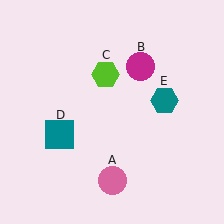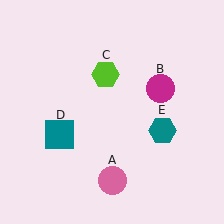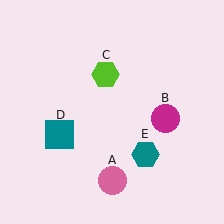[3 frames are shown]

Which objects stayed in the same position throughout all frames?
Pink circle (object A) and lime hexagon (object C) and teal square (object D) remained stationary.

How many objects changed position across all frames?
2 objects changed position: magenta circle (object B), teal hexagon (object E).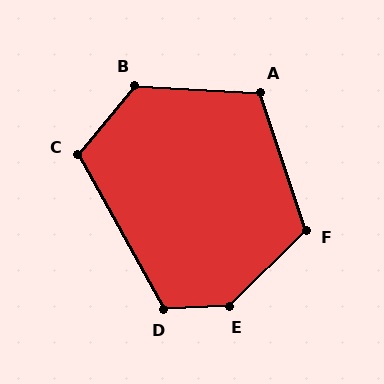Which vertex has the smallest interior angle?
C, at approximately 111 degrees.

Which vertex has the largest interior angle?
E, at approximately 138 degrees.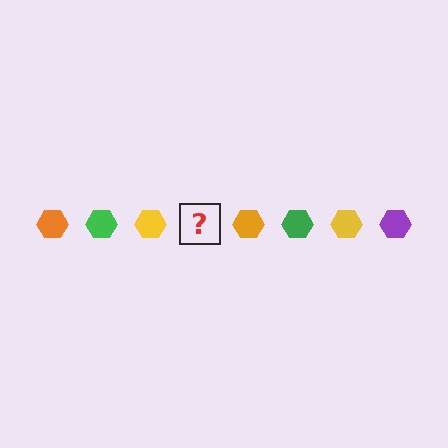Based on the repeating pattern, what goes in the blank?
The blank should be a purple hexagon.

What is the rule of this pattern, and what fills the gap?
The rule is that the pattern cycles through orange, green, yellow, purple hexagons. The gap should be filled with a purple hexagon.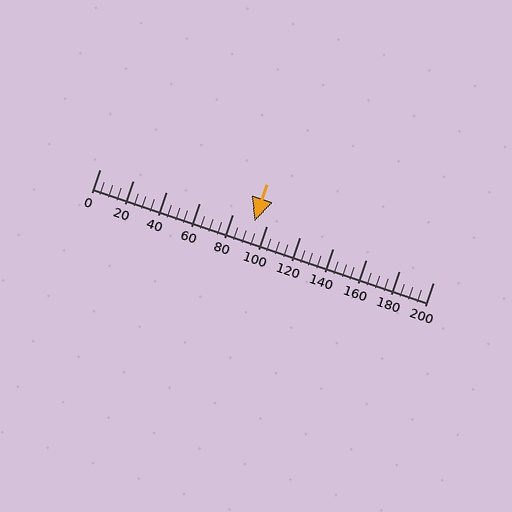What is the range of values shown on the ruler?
The ruler shows values from 0 to 200.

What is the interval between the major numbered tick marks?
The major tick marks are spaced 20 units apart.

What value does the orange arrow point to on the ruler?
The orange arrow points to approximately 93.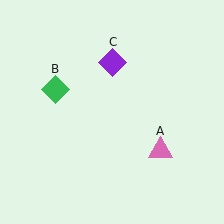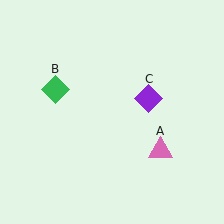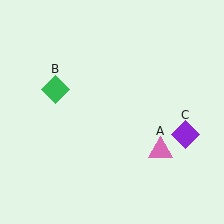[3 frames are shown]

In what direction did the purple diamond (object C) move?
The purple diamond (object C) moved down and to the right.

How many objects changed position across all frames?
1 object changed position: purple diamond (object C).